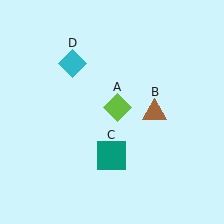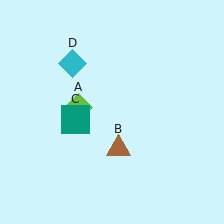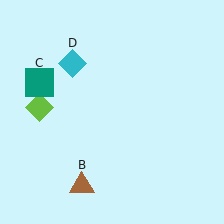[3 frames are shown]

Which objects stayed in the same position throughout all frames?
Cyan diamond (object D) remained stationary.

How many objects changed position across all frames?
3 objects changed position: lime diamond (object A), brown triangle (object B), teal square (object C).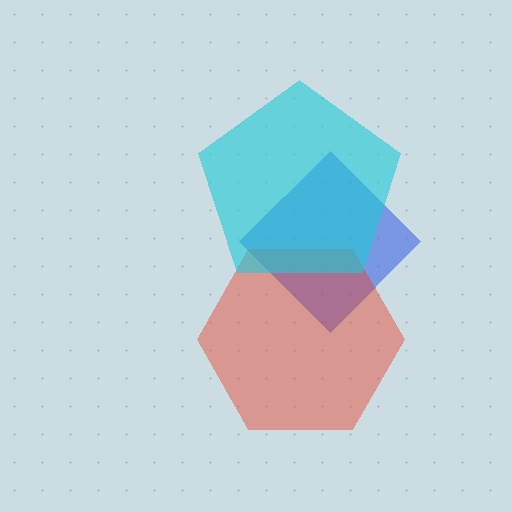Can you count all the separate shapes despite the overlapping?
Yes, there are 3 separate shapes.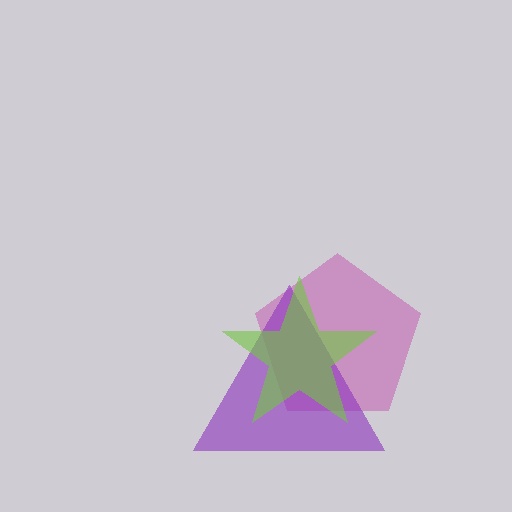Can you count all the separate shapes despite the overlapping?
Yes, there are 3 separate shapes.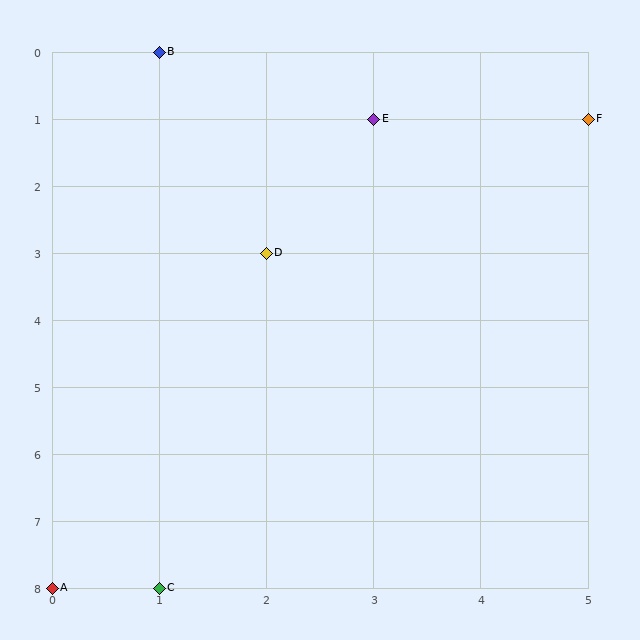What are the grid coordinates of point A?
Point A is at grid coordinates (0, 8).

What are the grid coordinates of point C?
Point C is at grid coordinates (1, 8).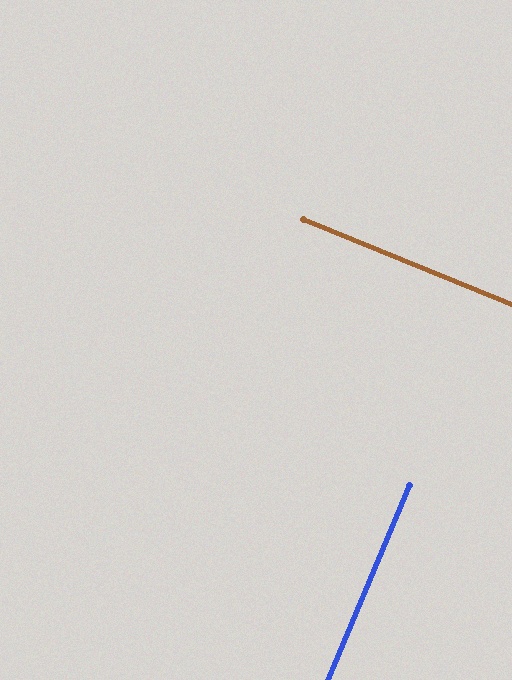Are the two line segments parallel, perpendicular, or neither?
Perpendicular — they meet at approximately 89°.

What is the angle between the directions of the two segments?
Approximately 89 degrees.